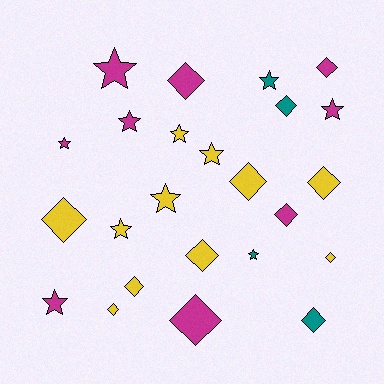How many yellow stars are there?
There are 4 yellow stars.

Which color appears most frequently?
Yellow, with 11 objects.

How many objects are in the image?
There are 24 objects.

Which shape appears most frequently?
Diamond, with 13 objects.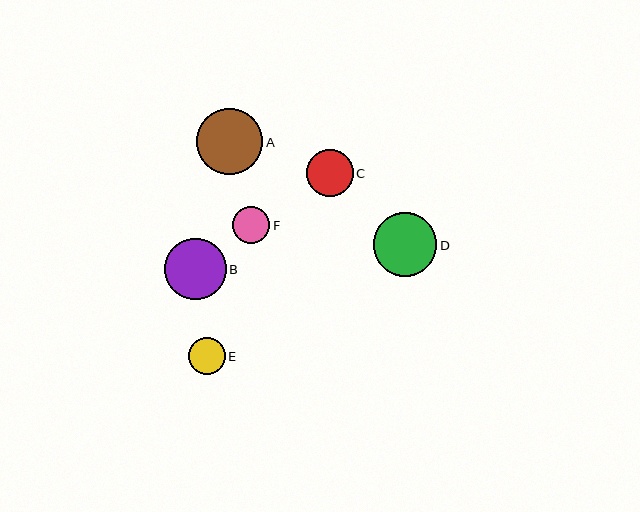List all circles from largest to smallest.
From largest to smallest: A, D, B, C, F, E.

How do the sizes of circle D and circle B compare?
Circle D and circle B are approximately the same size.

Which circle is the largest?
Circle A is the largest with a size of approximately 66 pixels.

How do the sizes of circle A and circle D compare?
Circle A and circle D are approximately the same size.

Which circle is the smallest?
Circle E is the smallest with a size of approximately 37 pixels.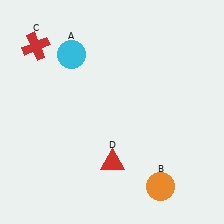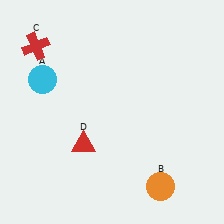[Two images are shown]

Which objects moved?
The objects that moved are: the cyan circle (A), the red triangle (D).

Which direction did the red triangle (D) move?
The red triangle (D) moved left.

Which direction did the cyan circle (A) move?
The cyan circle (A) moved left.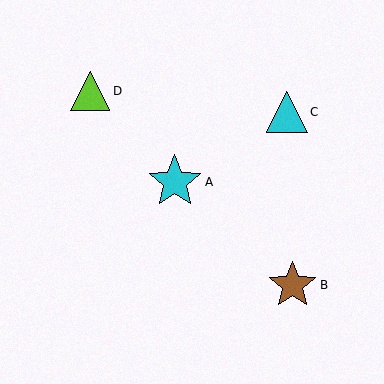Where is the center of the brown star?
The center of the brown star is at (293, 285).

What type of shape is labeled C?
Shape C is a cyan triangle.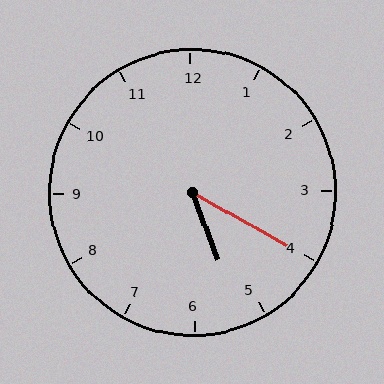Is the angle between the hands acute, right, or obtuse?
It is acute.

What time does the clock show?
5:20.